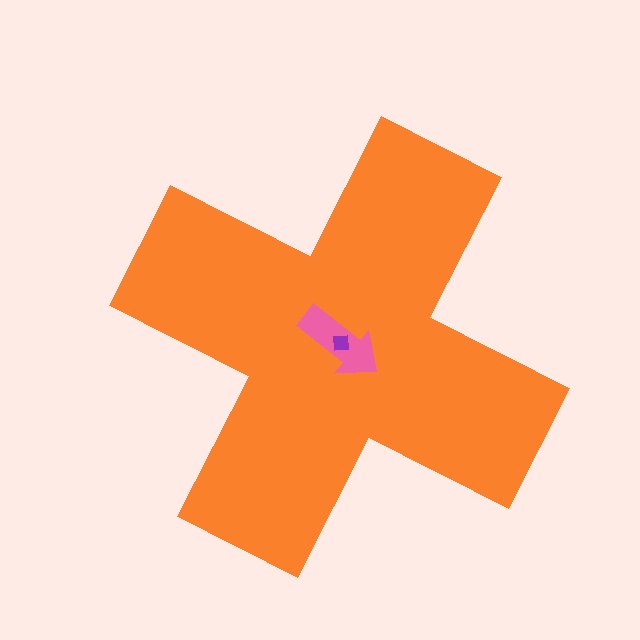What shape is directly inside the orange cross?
The pink arrow.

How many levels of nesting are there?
3.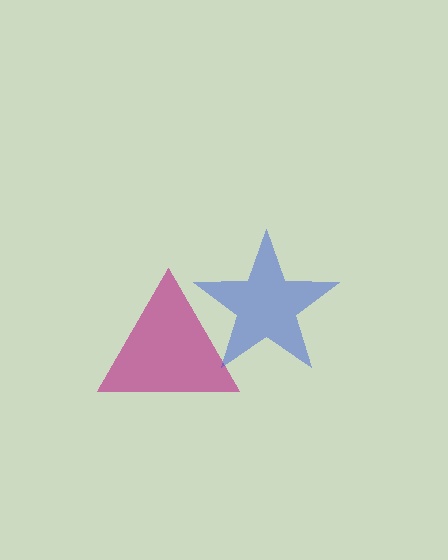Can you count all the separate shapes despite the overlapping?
Yes, there are 2 separate shapes.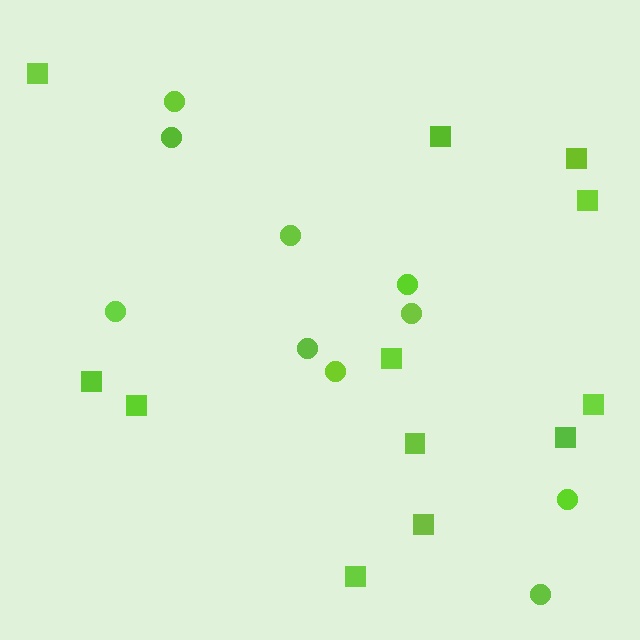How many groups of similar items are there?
There are 2 groups: one group of squares (12) and one group of circles (10).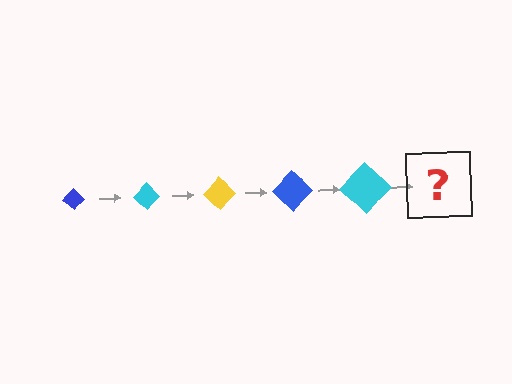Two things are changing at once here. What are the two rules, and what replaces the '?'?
The two rules are that the diamond grows larger each step and the color cycles through blue, cyan, and yellow. The '?' should be a yellow diamond, larger than the previous one.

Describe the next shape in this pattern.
It should be a yellow diamond, larger than the previous one.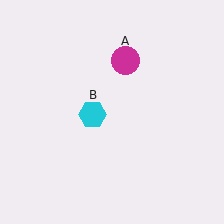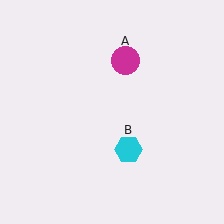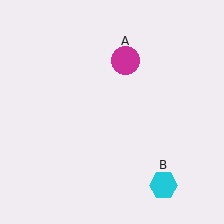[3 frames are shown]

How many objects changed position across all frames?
1 object changed position: cyan hexagon (object B).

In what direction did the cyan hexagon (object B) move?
The cyan hexagon (object B) moved down and to the right.